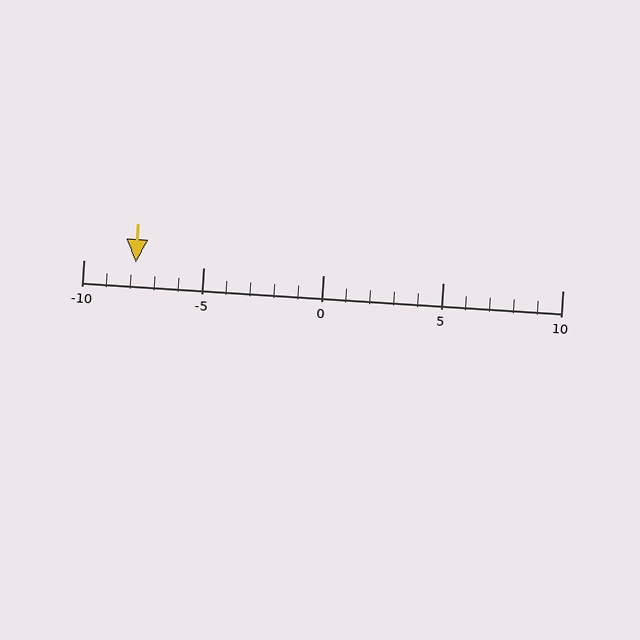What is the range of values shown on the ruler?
The ruler shows values from -10 to 10.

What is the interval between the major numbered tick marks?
The major tick marks are spaced 5 units apart.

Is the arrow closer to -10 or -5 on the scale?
The arrow is closer to -10.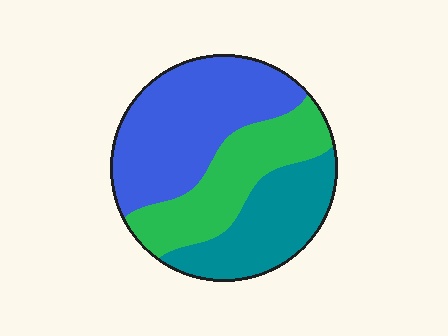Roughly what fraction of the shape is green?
Green covers 29% of the shape.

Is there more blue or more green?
Blue.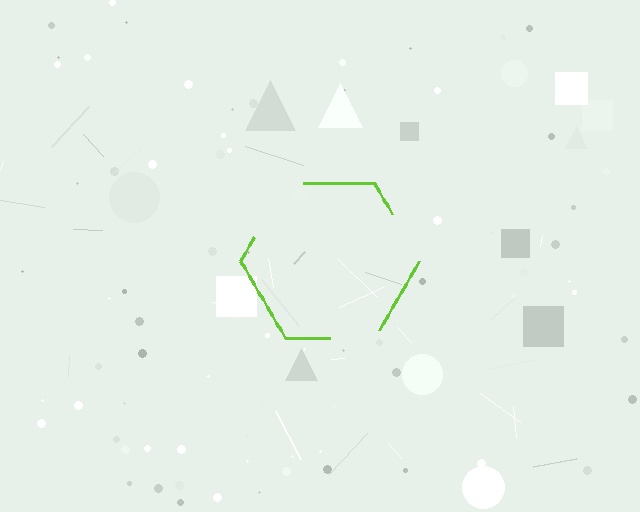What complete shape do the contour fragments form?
The contour fragments form a hexagon.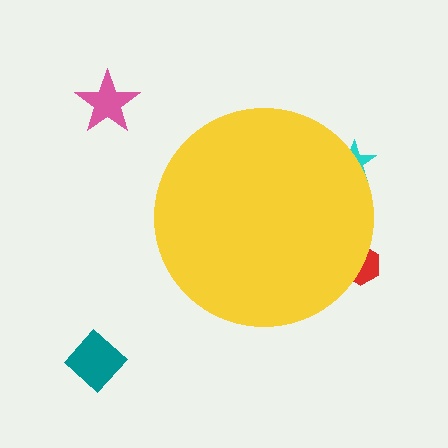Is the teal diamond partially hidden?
No, the teal diamond is fully visible.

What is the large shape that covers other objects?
A yellow circle.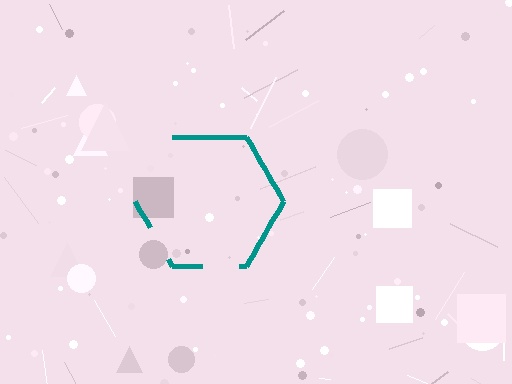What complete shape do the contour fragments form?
The contour fragments form a hexagon.